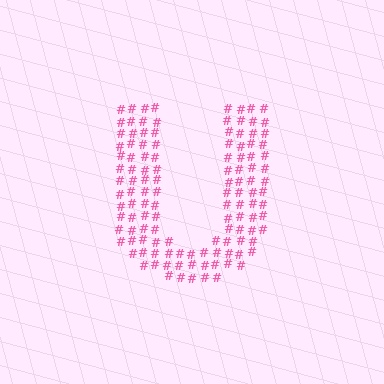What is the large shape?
The large shape is the letter U.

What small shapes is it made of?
It is made of small hash symbols.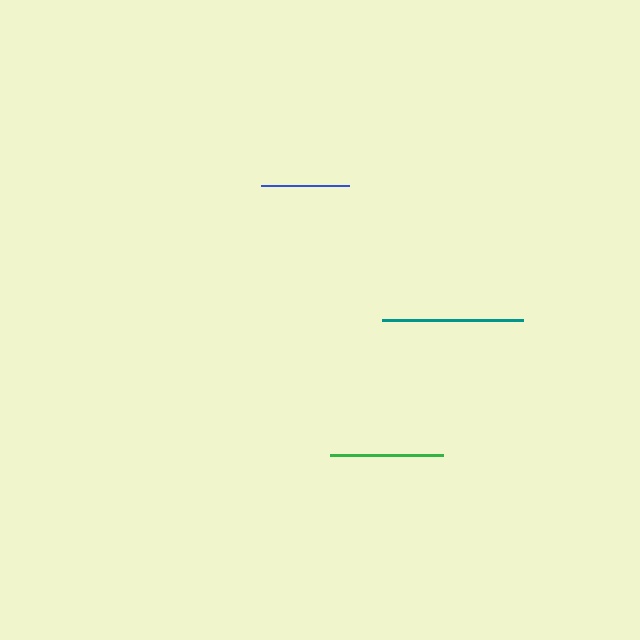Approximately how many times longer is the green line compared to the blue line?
The green line is approximately 1.3 times the length of the blue line.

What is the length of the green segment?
The green segment is approximately 113 pixels long.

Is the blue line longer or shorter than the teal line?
The teal line is longer than the blue line.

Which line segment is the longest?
The teal line is the longest at approximately 141 pixels.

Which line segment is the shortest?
The blue line is the shortest at approximately 88 pixels.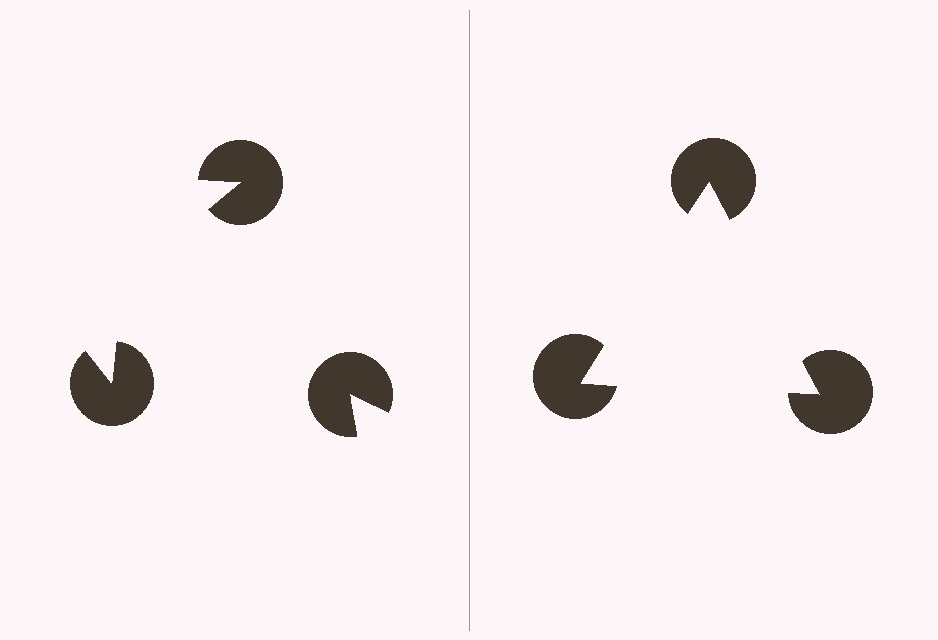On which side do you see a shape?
An illusory triangle appears on the right side. On the left side the wedge cuts are rotated, so no coherent shape forms.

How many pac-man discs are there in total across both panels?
6 — 3 on each side.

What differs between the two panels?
The pac-man discs are positioned identically on both sides; only the wedge orientations differ. On the right they align to a triangle; on the left they are misaligned.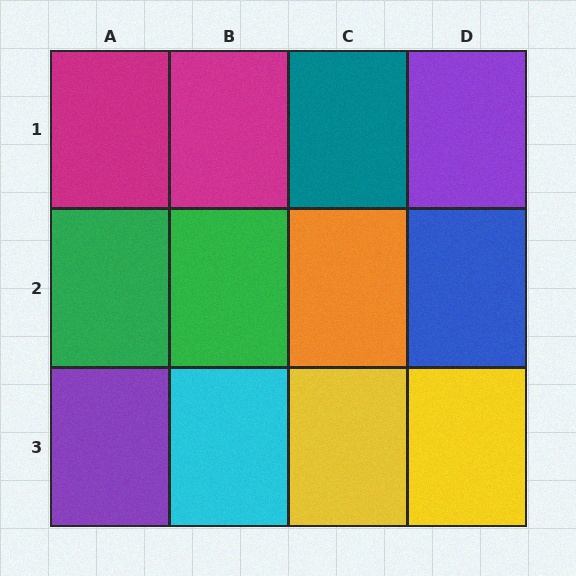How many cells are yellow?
2 cells are yellow.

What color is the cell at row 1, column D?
Purple.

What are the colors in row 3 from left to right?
Purple, cyan, yellow, yellow.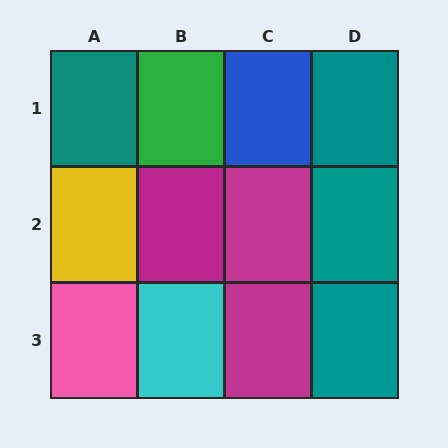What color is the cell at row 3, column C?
Magenta.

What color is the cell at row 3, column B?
Cyan.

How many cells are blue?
1 cell is blue.